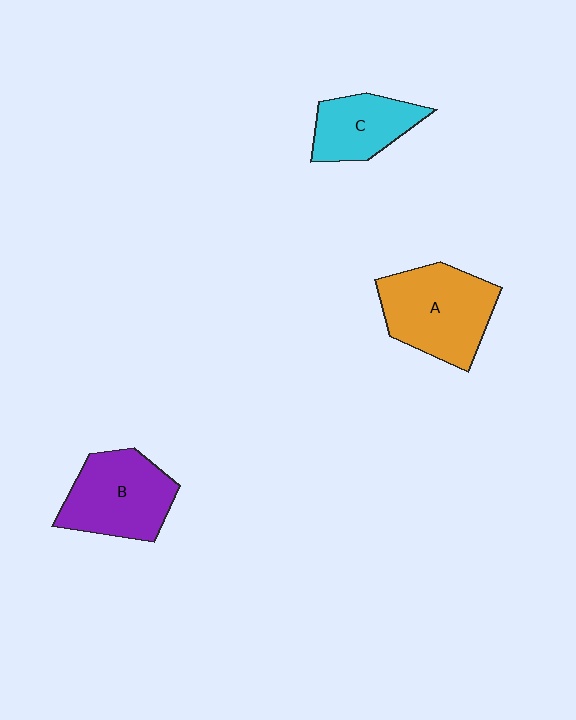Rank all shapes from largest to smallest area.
From largest to smallest: A (orange), B (purple), C (cyan).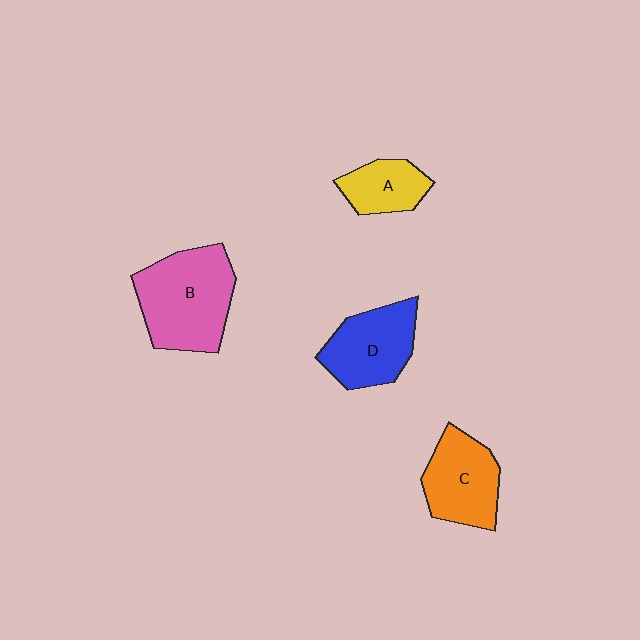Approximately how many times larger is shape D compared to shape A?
Approximately 1.6 times.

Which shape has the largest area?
Shape B (pink).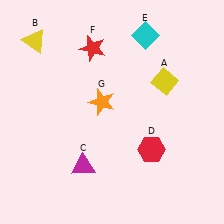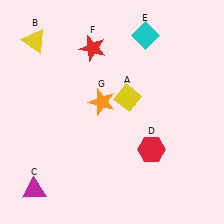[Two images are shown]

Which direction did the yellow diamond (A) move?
The yellow diamond (A) moved left.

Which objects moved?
The objects that moved are: the yellow diamond (A), the magenta triangle (C).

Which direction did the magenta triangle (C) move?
The magenta triangle (C) moved left.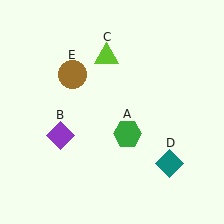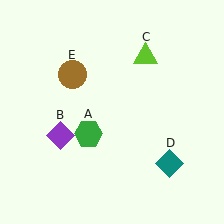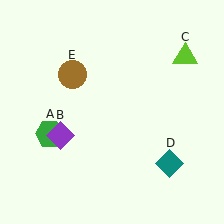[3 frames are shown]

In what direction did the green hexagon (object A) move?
The green hexagon (object A) moved left.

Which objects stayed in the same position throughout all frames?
Purple diamond (object B) and teal diamond (object D) and brown circle (object E) remained stationary.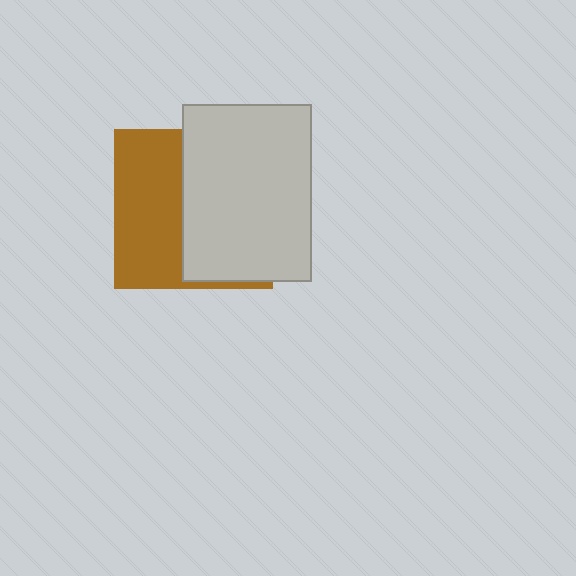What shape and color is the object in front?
The object in front is a light gray rectangle.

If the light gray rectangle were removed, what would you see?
You would see the complete brown square.